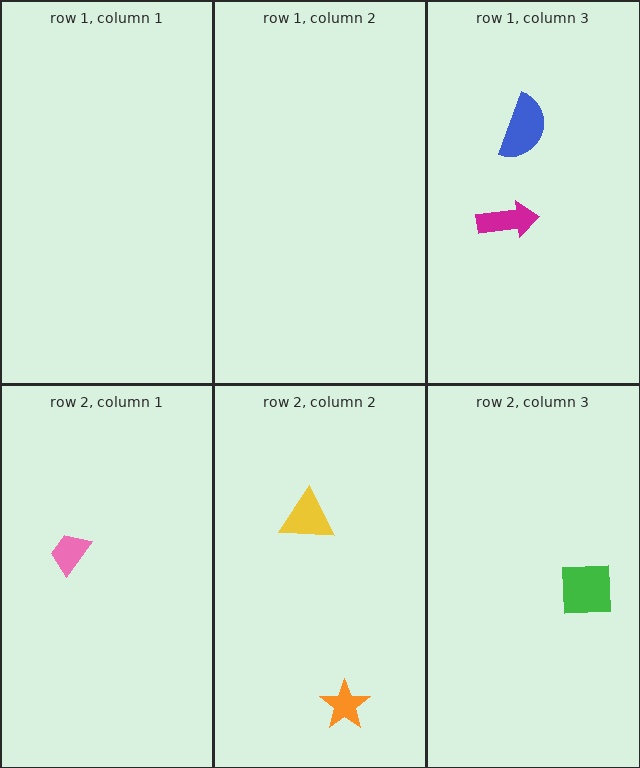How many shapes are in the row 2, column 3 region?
1.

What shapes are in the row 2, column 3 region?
The green square.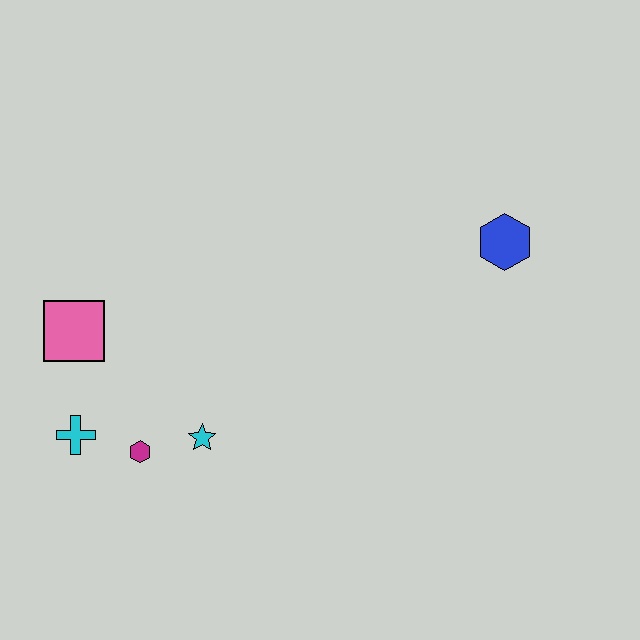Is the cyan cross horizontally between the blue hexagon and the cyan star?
No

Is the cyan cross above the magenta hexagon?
Yes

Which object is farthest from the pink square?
The blue hexagon is farthest from the pink square.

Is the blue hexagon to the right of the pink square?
Yes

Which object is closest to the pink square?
The cyan cross is closest to the pink square.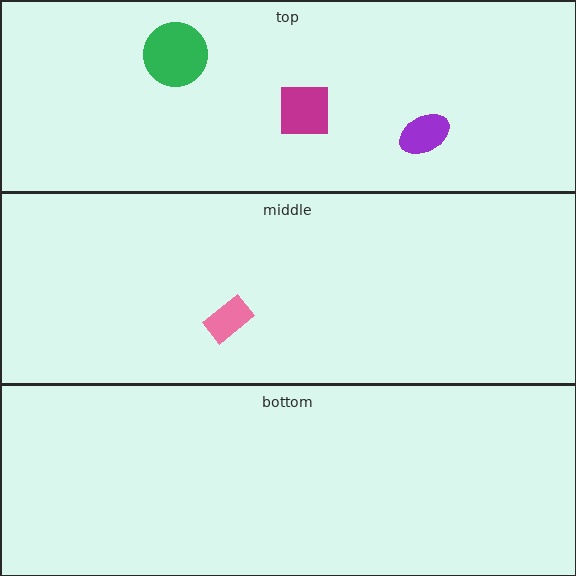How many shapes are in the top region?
3.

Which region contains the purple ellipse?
The top region.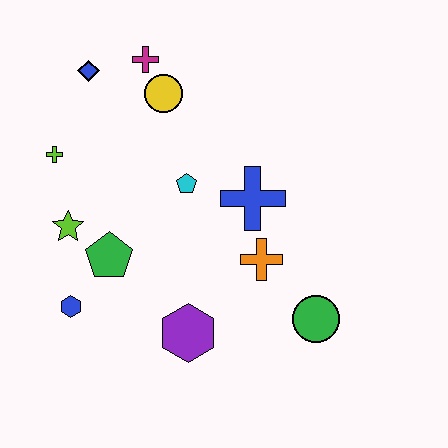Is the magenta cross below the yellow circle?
No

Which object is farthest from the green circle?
The blue diamond is farthest from the green circle.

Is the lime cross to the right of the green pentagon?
No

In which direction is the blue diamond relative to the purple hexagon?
The blue diamond is above the purple hexagon.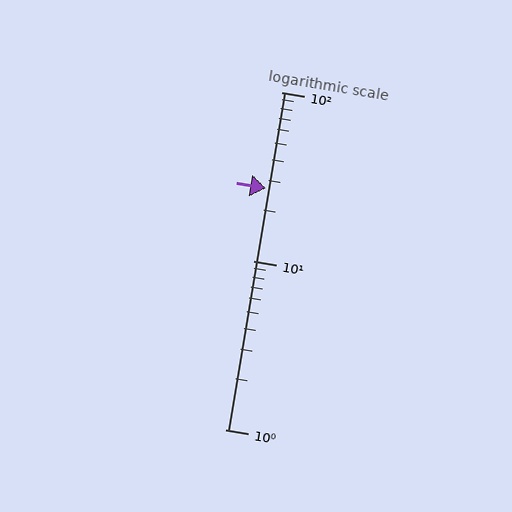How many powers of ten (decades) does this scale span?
The scale spans 2 decades, from 1 to 100.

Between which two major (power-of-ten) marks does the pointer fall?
The pointer is between 10 and 100.